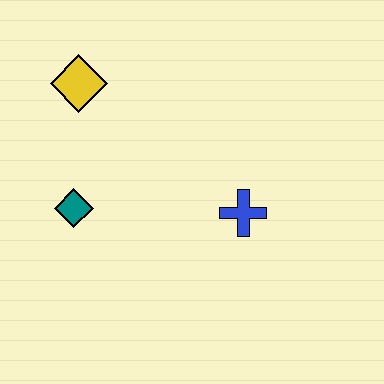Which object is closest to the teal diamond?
The yellow diamond is closest to the teal diamond.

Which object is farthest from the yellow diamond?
The blue cross is farthest from the yellow diamond.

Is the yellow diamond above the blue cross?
Yes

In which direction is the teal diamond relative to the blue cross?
The teal diamond is to the left of the blue cross.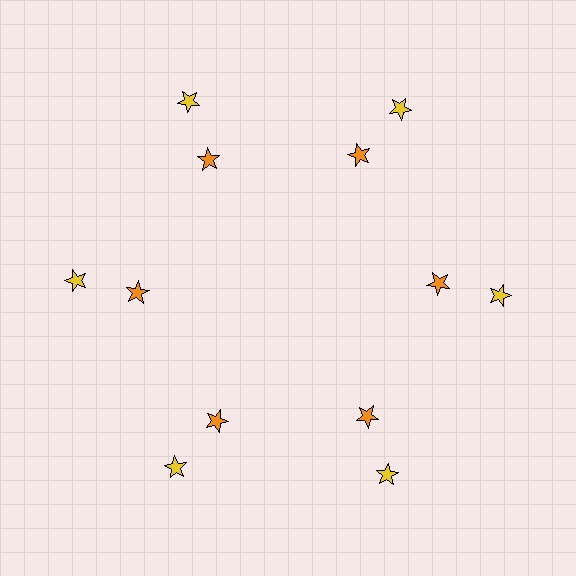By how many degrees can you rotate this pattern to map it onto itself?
The pattern maps onto itself every 60 degrees of rotation.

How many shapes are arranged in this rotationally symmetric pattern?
There are 12 shapes, arranged in 6 groups of 2.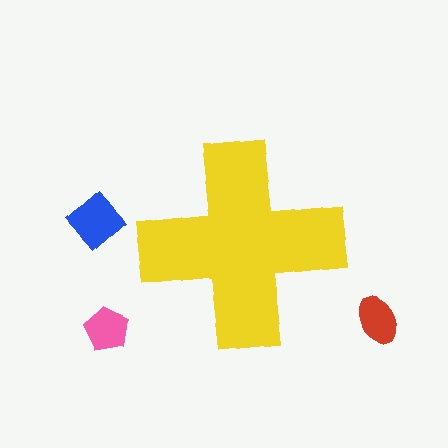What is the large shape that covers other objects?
A yellow cross.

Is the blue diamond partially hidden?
No, the blue diamond is fully visible.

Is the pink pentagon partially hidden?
No, the pink pentagon is fully visible.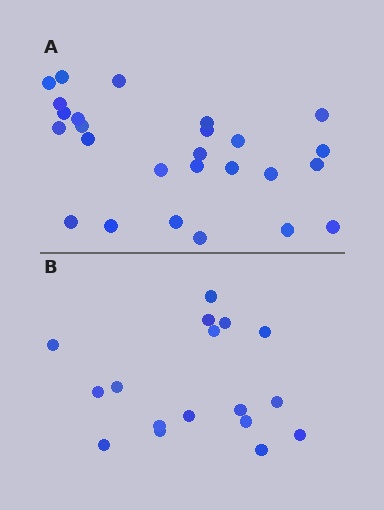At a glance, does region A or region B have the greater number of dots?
Region A (the top region) has more dots.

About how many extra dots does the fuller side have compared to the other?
Region A has roughly 8 or so more dots than region B.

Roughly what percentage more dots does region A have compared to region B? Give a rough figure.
About 55% more.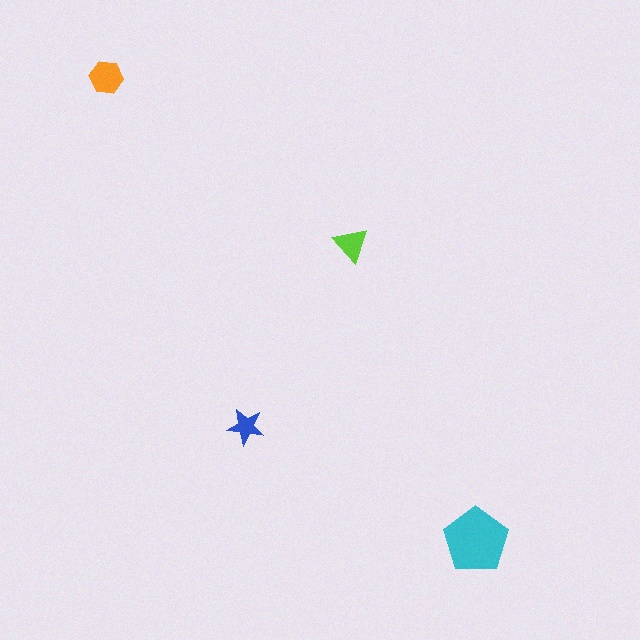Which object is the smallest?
The blue star.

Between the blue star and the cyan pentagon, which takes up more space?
The cyan pentagon.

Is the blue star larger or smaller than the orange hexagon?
Smaller.